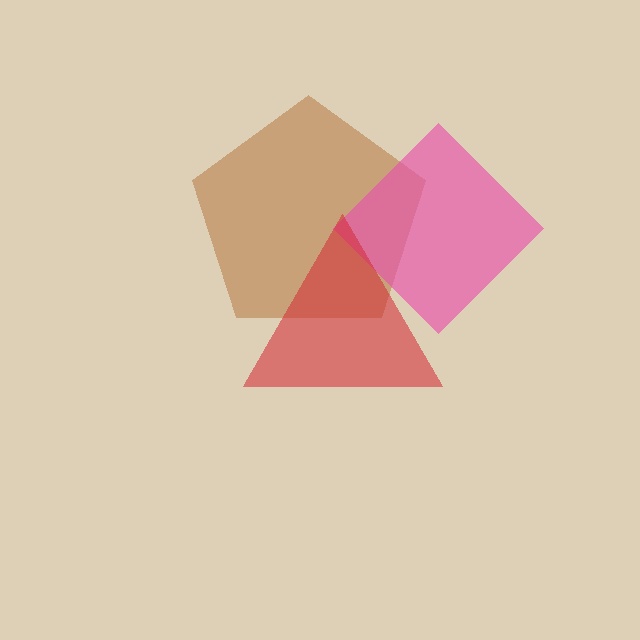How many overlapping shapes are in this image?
There are 3 overlapping shapes in the image.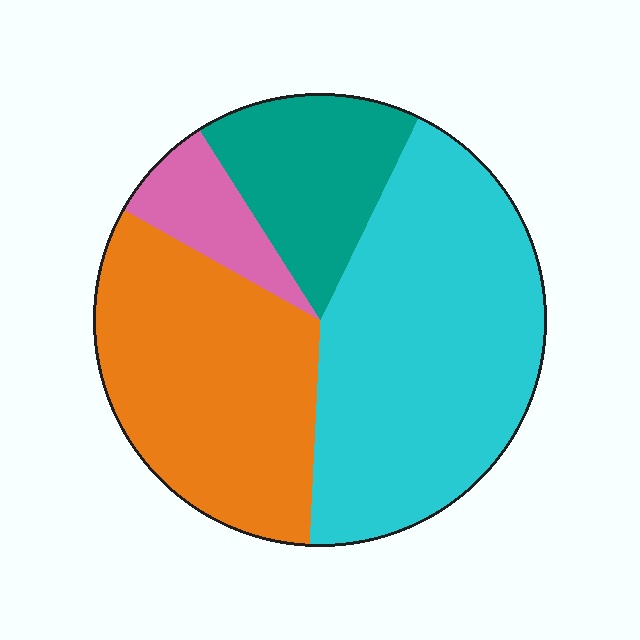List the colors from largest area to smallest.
From largest to smallest: cyan, orange, teal, pink.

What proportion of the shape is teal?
Teal takes up less than a sixth of the shape.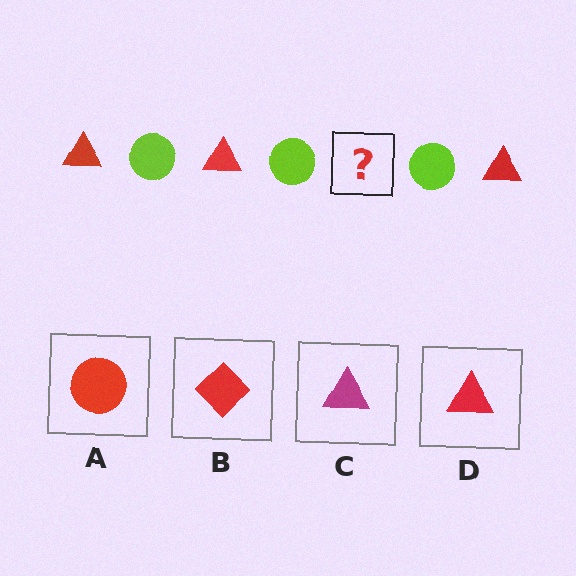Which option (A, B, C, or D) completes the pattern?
D.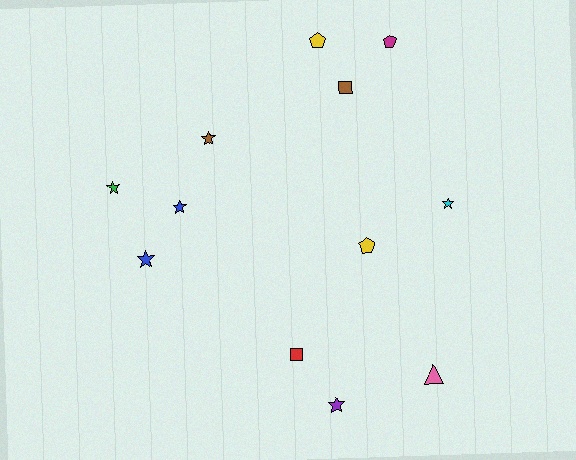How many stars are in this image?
There are 6 stars.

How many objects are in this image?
There are 12 objects.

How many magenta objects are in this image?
There is 1 magenta object.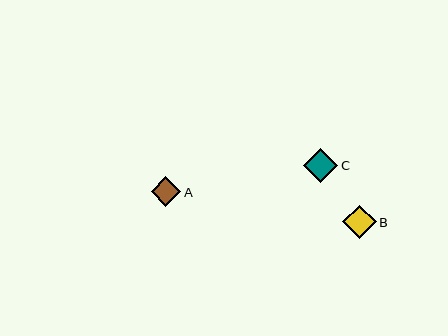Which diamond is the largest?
Diamond C is the largest with a size of approximately 34 pixels.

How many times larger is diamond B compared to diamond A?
Diamond B is approximately 1.1 times the size of diamond A.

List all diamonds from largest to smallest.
From largest to smallest: C, B, A.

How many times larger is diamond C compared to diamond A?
Diamond C is approximately 1.1 times the size of diamond A.